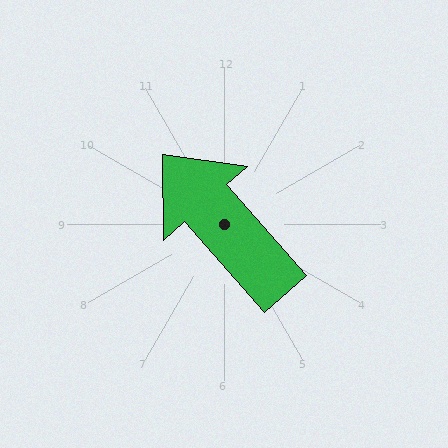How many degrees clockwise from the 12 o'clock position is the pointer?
Approximately 319 degrees.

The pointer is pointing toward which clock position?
Roughly 11 o'clock.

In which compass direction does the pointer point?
Northwest.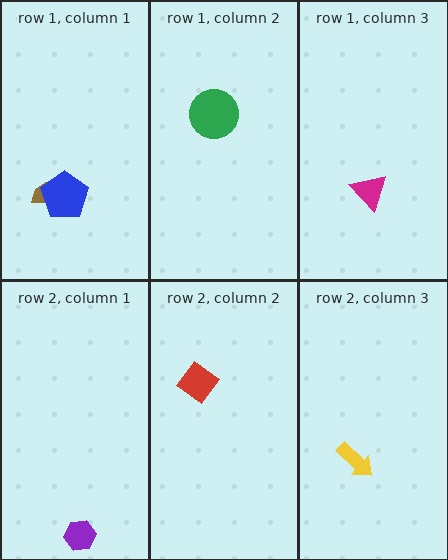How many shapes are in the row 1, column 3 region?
1.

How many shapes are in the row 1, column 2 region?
1.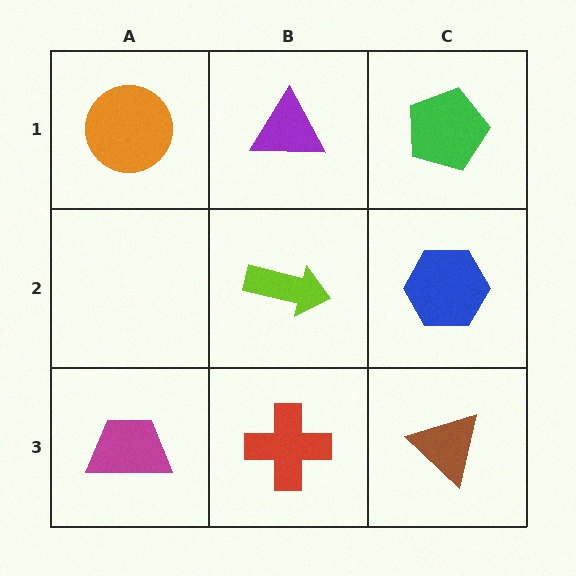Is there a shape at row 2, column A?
No, that cell is empty.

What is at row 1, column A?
An orange circle.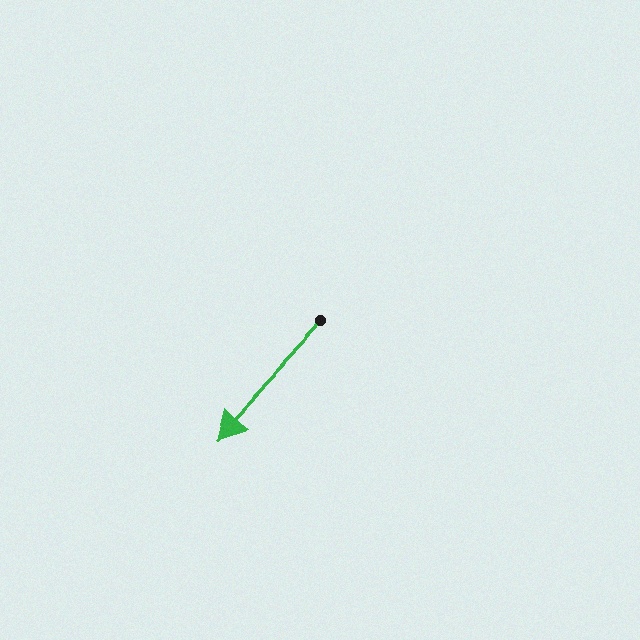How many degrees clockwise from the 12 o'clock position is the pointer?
Approximately 222 degrees.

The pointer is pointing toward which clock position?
Roughly 7 o'clock.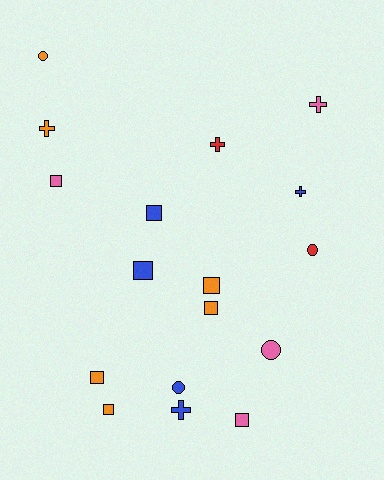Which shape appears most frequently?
Square, with 8 objects.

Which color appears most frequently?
Orange, with 6 objects.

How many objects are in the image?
There are 17 objects.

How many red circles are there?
There is 1 red circle.